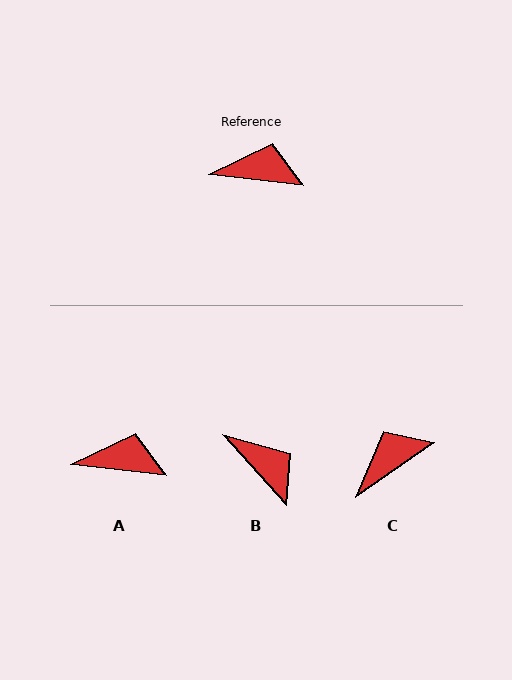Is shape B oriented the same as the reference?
No, it is off by about 41 degrees.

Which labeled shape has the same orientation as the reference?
A.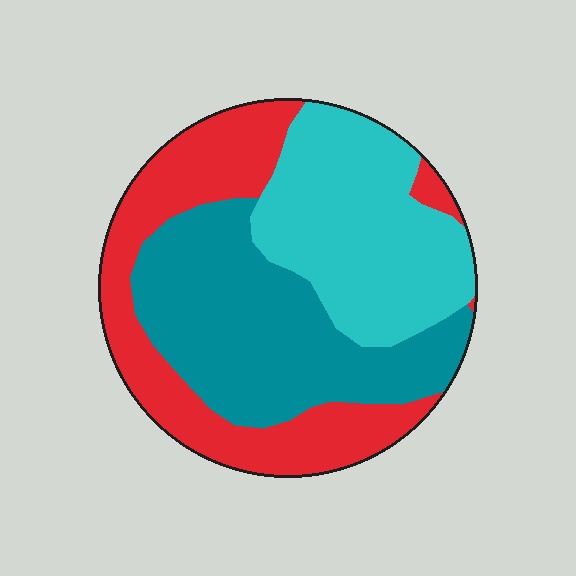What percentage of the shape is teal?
Teal covers 36% of the shape.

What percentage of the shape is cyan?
Cyan covers around 30% of the shape.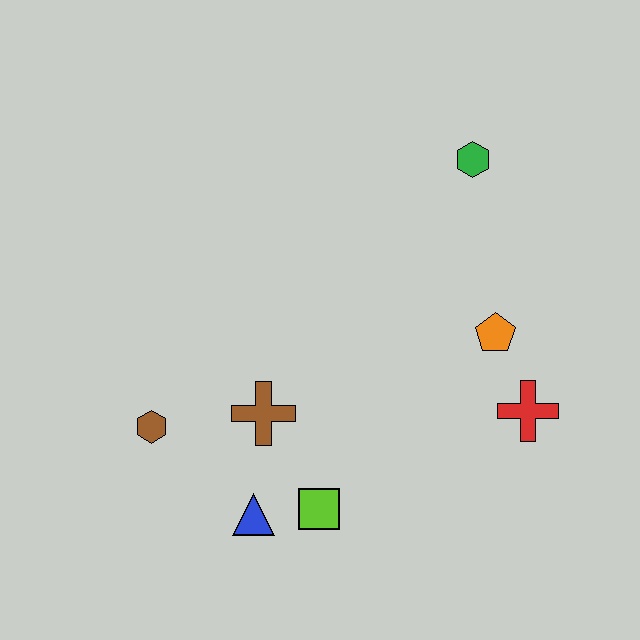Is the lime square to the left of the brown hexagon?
No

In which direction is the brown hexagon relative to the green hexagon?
The brown hexagon is to the left of the green hexagon.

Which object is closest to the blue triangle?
The lime square is closest to the blue triangle.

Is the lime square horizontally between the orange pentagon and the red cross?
No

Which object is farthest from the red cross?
The brown hexagon is farthest from the red cross.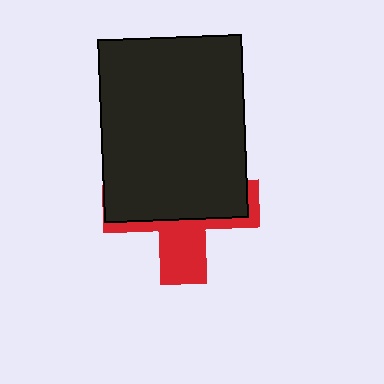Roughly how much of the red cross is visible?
A small part of it is visible (roughly 37%).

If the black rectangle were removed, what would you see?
You would see the complete red cross.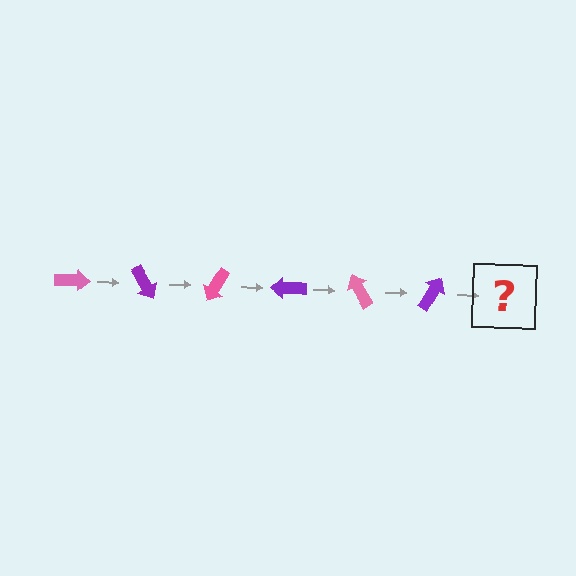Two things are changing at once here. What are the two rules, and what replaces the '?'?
The two rules are that it rotates 60 degrees each step and the color cycles through pink and purple. The '?' should be a pink arrow, rotated 360 degrees from the start.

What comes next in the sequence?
The next element should be a pink arrow, rotated 360 degrees from the start.